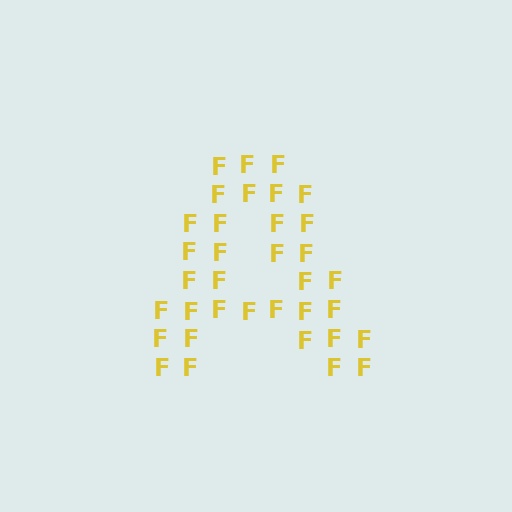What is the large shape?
The large shape is the letter A.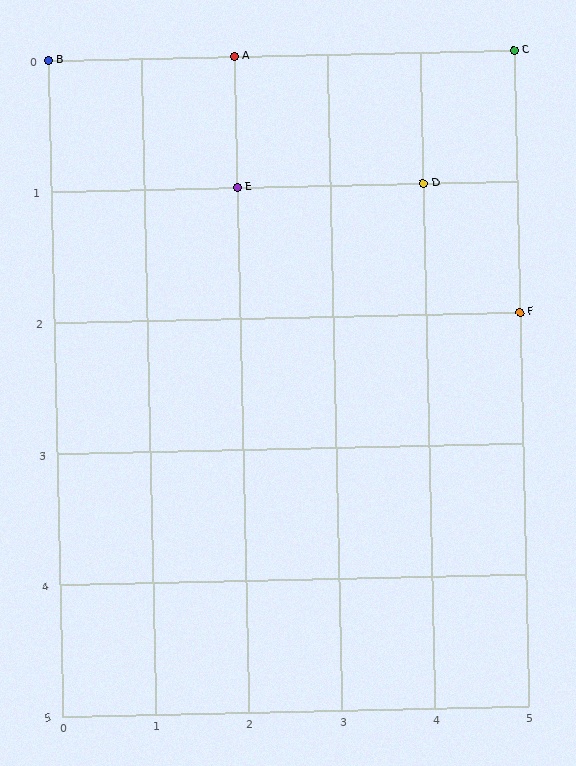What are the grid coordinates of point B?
Point B is at grid coordinates (0, 0).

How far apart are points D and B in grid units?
Points D and B are 4 columns and 1 row apart (about 4.1 grid units diagonally).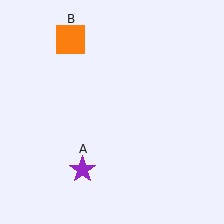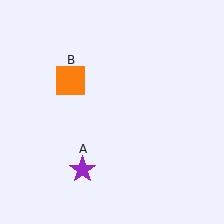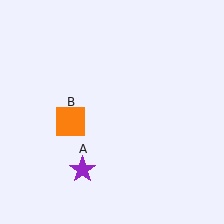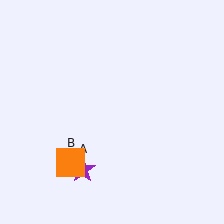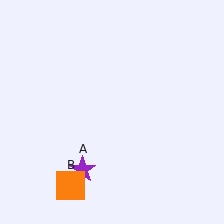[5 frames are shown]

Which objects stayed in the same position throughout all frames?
Purple star (object A) remained stationary.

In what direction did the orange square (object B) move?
The orange square (object B) moved down.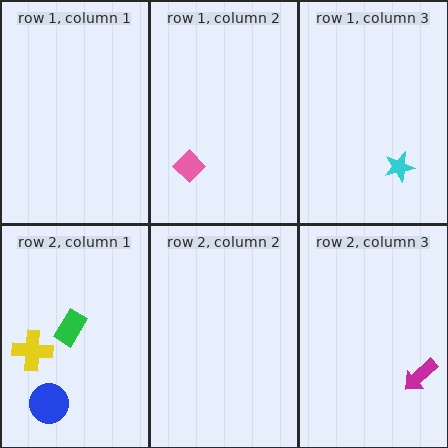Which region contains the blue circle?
The row 2, column 1 region.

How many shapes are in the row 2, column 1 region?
3.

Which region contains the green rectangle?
The row 2, column 1 region.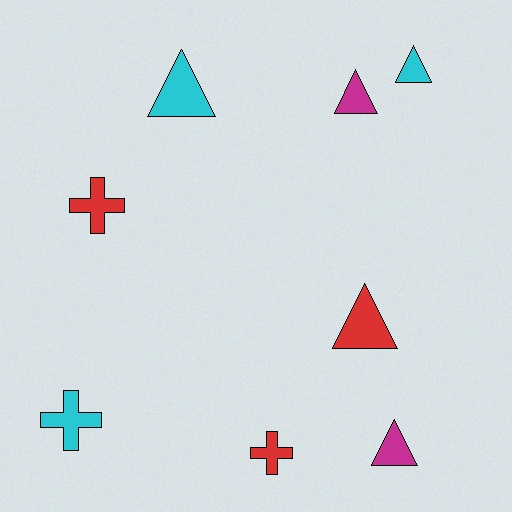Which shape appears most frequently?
Triangle, with 5 objects.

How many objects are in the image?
There are 8 objects.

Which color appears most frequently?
Red, with 3 objects.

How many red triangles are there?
There is 1 red triangle.